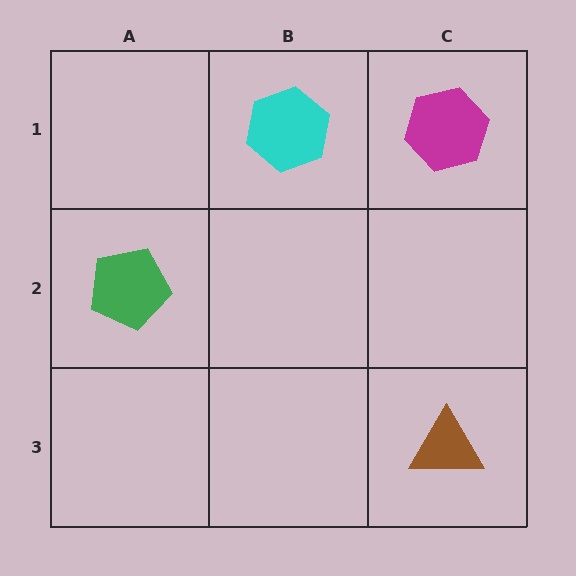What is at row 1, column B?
A cyan hexagon.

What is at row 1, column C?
A magenta hexagon.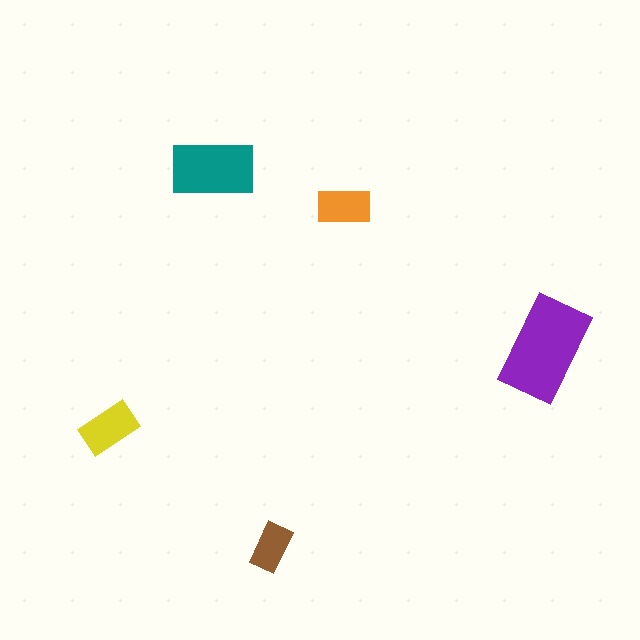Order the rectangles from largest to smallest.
the purple one, the teal one, the yellow one, the orange one, the brown one.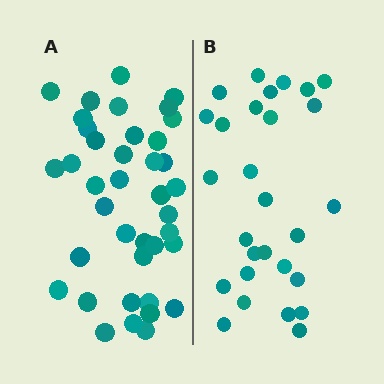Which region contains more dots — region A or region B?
Region A (the left region) has more dots.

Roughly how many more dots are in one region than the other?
Region A has roughly 12 or so more dots than region B.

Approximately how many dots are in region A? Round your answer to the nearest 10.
About 40 dots. (The exact count is 39, which rounds to 40.)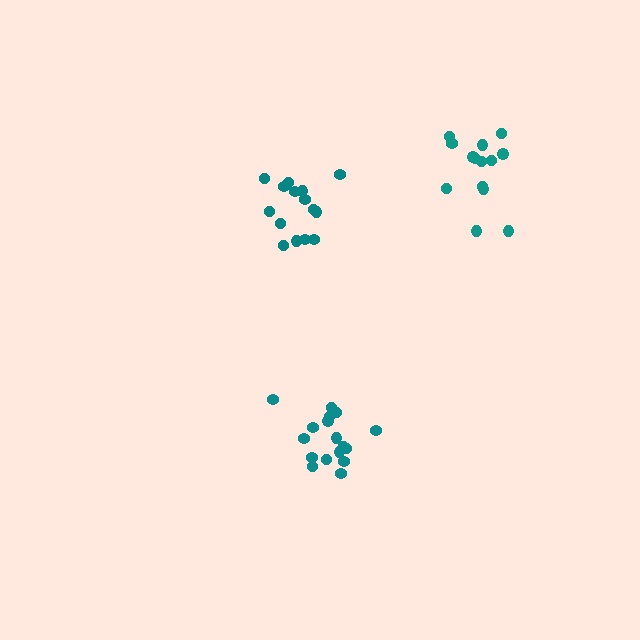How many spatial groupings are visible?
There are 3 spatial groupings.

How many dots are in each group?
Group 1: 17 dots, Group 2: 14 dots, Group 3: 16 dots (47 total).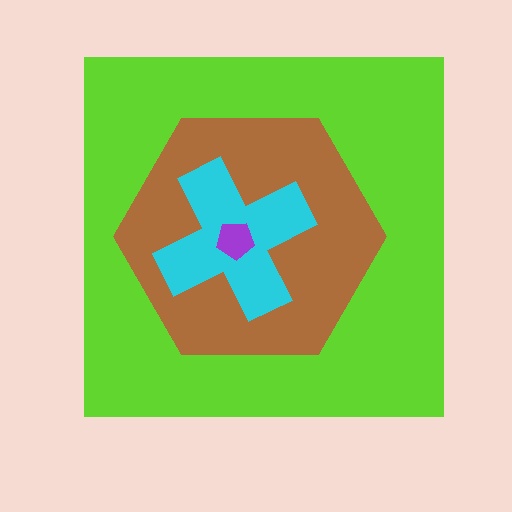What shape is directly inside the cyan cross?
The purple pentagon.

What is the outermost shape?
The lime square.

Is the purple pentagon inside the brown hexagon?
Yes.